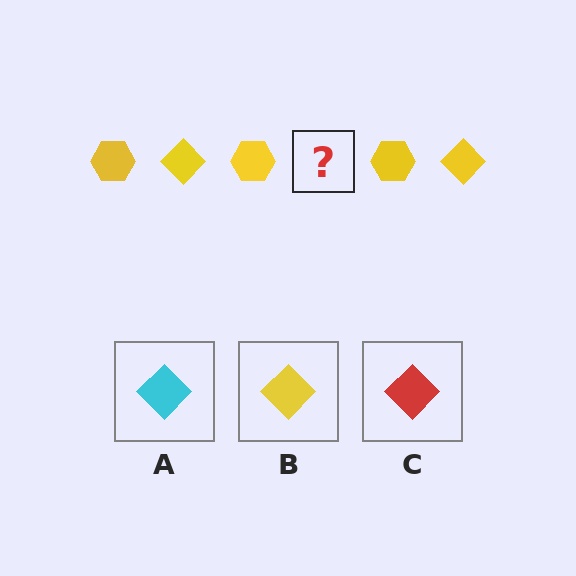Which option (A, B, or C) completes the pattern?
B.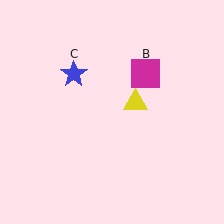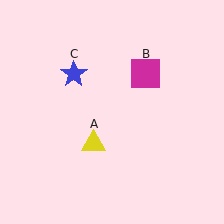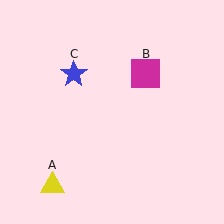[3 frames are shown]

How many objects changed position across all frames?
1 object changed position: yellow triangle (object A).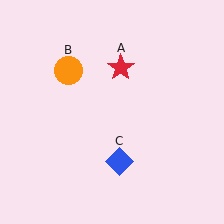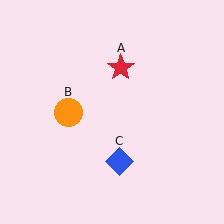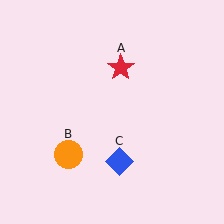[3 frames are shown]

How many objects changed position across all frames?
1 object changed position: orange circle (object B).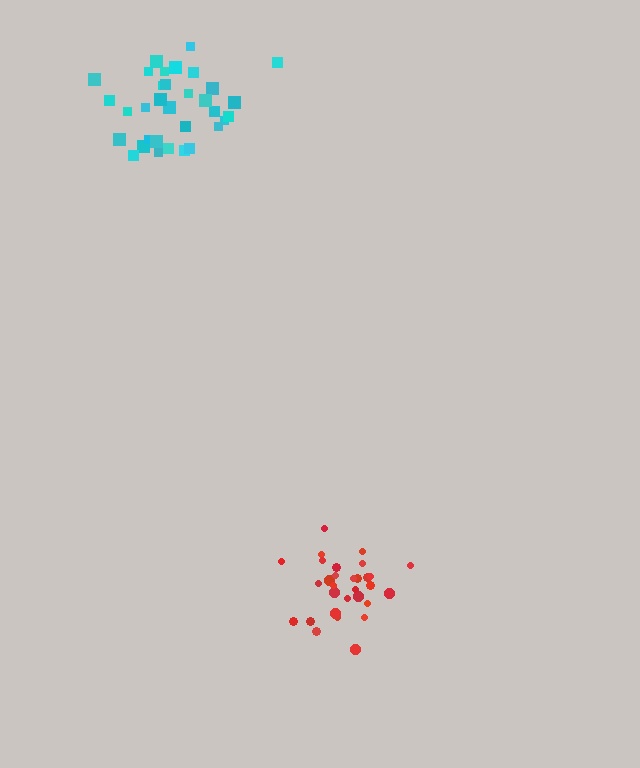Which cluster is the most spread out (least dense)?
Cyan.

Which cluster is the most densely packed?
Red.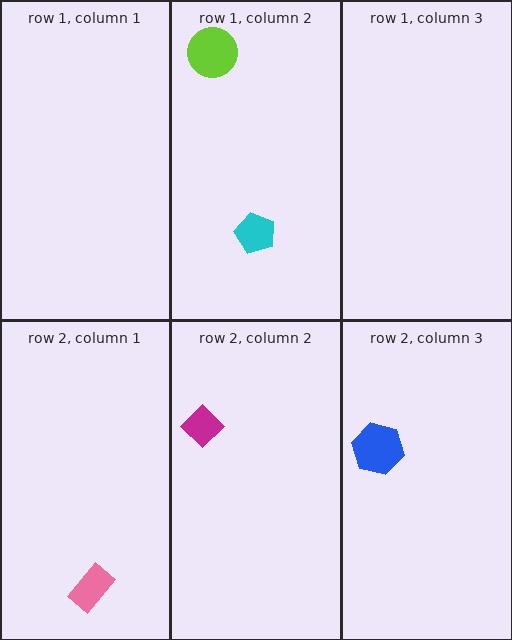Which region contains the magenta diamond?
The row 2, column 2 region.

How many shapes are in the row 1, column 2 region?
2.